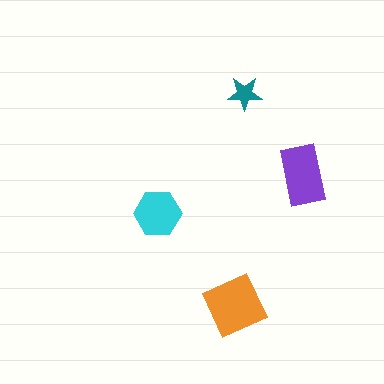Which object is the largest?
The orange diamond.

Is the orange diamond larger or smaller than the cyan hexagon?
Larger.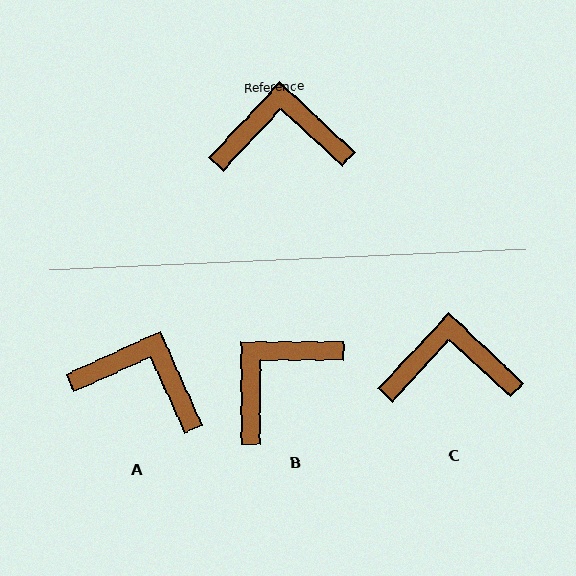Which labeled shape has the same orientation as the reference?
C.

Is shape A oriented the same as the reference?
No, it is off by about 23 degrees.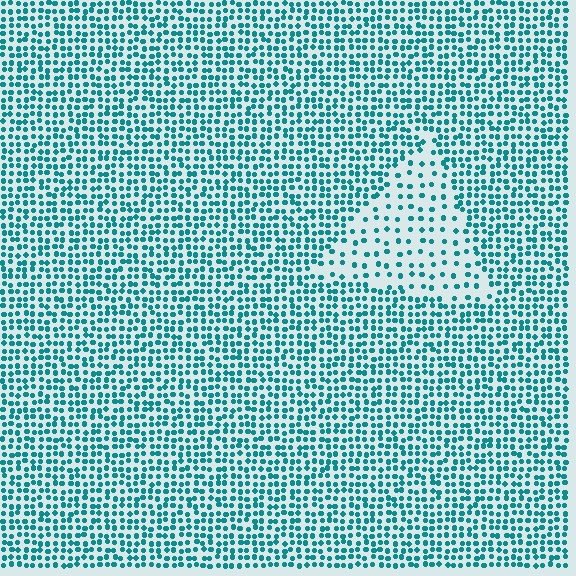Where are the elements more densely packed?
The elements are more densely packed outside the triangle boundary.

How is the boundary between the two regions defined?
The boundary is defined by a change in element density (approximately 2.3x ratio). All elements are the same color, size, and shape.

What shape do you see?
I see a triangle.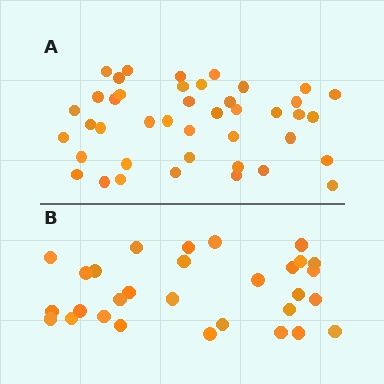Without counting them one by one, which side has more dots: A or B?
Region A (the top region) has more dots.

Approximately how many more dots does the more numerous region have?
Region A has roughly 12 or so more dots than region B.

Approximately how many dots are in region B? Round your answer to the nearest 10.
About 30 dots.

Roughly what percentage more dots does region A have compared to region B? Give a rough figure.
About 40% more.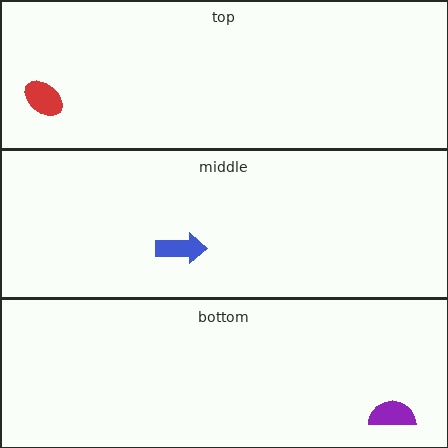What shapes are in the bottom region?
The purple semicircle.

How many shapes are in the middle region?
1.